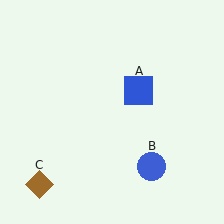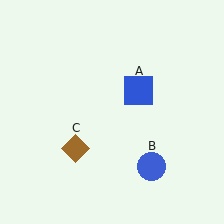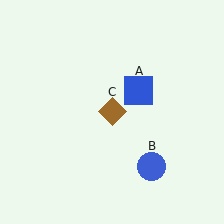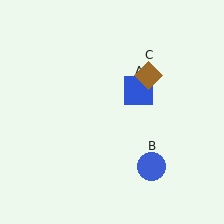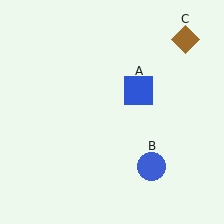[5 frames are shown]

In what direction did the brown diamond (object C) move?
The brown diamond (object C) moved up and to the right.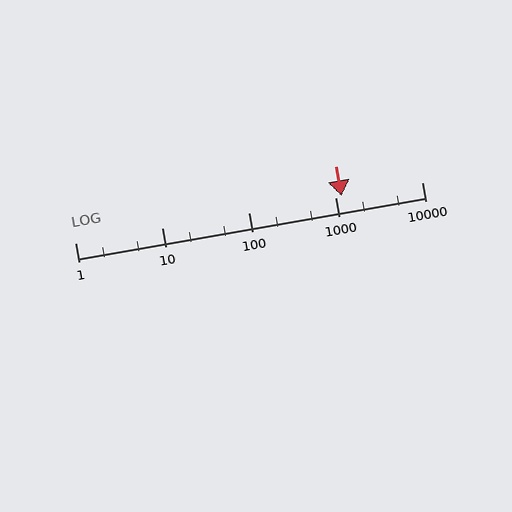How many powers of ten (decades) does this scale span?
The scale spans 4 decades, from 1 to 10000.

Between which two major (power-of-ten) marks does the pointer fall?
The pointer is between 1000 and 10000.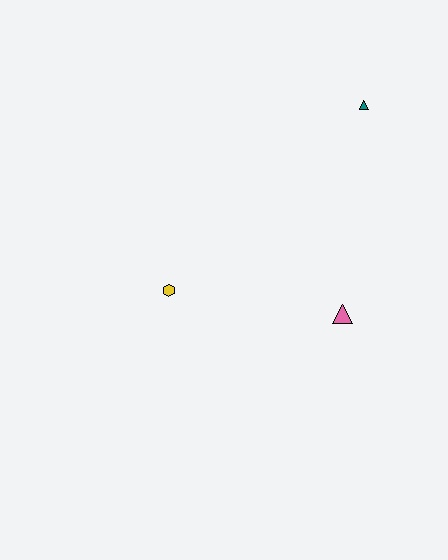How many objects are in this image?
There are 3 objects.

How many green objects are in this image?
There are no green objects.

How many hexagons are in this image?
There is 1 hexagon.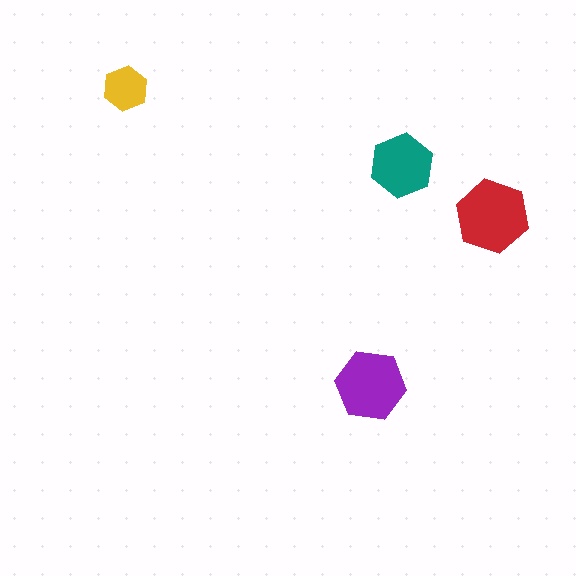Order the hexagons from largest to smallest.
the red one, the purple one, the teal one, the yellow one.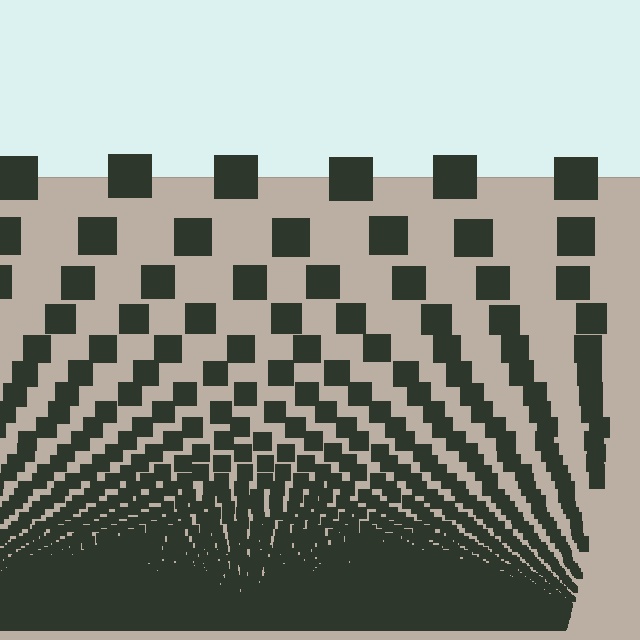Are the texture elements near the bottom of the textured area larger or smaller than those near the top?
Smaller. The gradient is inverted — elements near the bottom are smaller and denser.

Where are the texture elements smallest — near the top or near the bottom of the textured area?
Near the bottom.